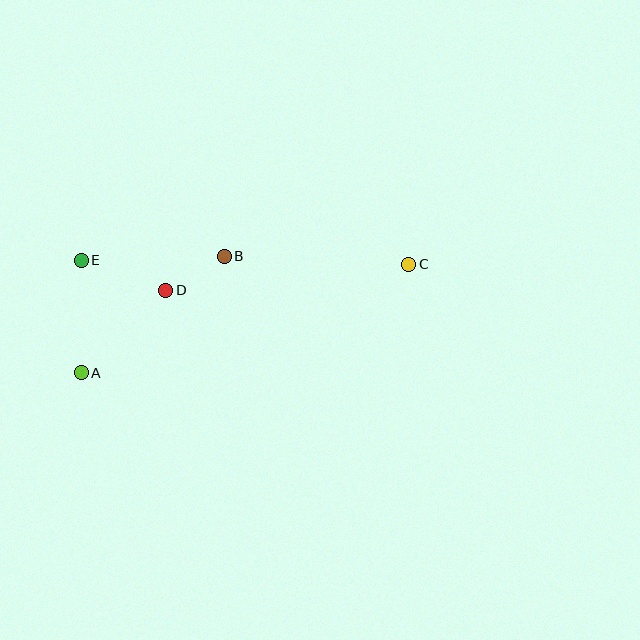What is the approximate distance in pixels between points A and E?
The distance between A and E is approximately 112 pixels.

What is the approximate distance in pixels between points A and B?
The distance between A and B is approximately 184 pixels.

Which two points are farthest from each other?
Points A and C are farthest from each other.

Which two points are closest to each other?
Points B and D are closest to each other.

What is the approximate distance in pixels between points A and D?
The distance between A and D is approximately 118 pixels.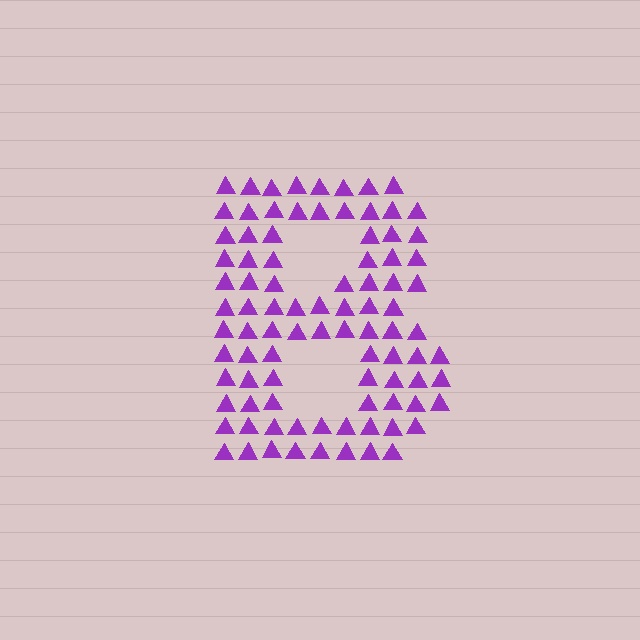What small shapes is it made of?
It is made of small triangles.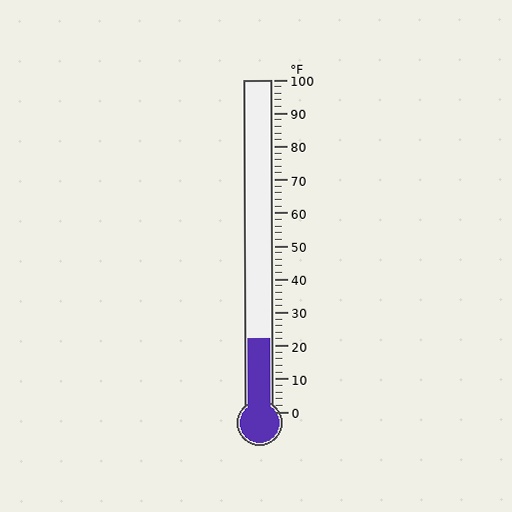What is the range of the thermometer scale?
The thermometer scale ranges from 0°F to 100°F.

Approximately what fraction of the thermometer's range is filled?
The thermometer is filled to approximately 20% of its range.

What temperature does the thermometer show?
The thermometer shows approximately 22°F.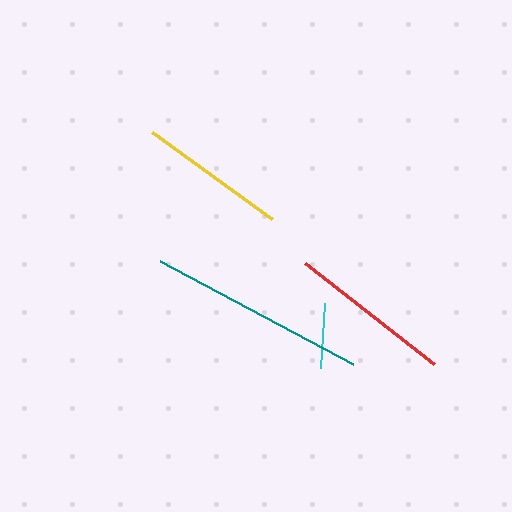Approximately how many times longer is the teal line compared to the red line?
The teal line is approximately 1.3 times the length of the red line.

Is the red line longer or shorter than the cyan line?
The red line is longer than the cyan line.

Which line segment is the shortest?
The cyan line is the shortest at approximately 64 pixels.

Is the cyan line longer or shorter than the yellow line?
The yellow line is longer than the cyan line.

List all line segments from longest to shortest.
From longest to shortest: teal, red, yellow, cyan.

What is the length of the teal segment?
The teal segment is approximately 218 pixels long.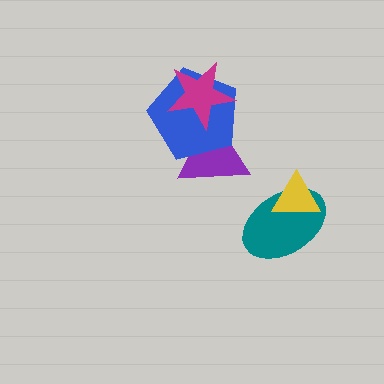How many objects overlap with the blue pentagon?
2 objects overlap with the blue pentagon.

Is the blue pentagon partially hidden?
Yes, it is partially covered by another shape.